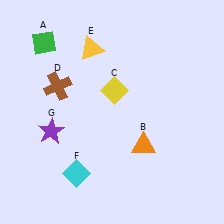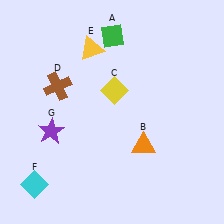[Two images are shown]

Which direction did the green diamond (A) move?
The green diamond (A) moved right.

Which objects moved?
The objects that moved are: the green diamond (A), the cyan diamond (F).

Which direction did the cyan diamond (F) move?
The cyan diamond (F) moved left.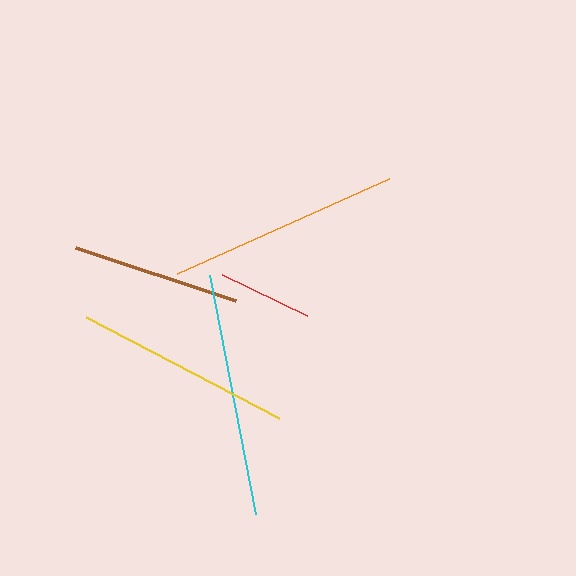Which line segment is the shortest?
The red line is the shortest at approximately 94 pixels.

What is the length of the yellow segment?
The yellow segment is approximately 218 pixels long.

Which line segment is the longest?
The cyan line is the longest at approximately 243 pixels.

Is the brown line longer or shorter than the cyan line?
The cyan line is longer than the brown line.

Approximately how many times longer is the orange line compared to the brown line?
The orange line is approximately 1.4 times the length of the brown line.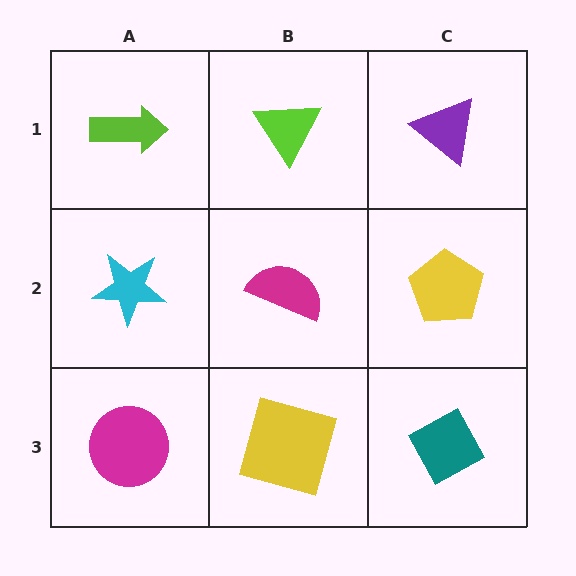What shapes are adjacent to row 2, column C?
A purple triangle (row 1, column C), a teal diamond (row 3, column C), a magenta semicircle (row 2, column B).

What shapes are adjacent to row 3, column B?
A magenta semicircle (row 2, column B), a magenta circle (row 3, column A), a teal diamond (row 3, column C).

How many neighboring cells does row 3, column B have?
3.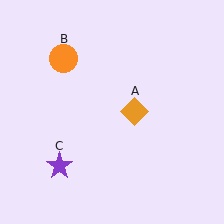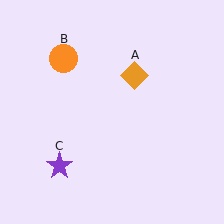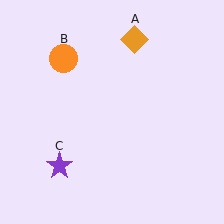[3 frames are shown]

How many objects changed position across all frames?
1 object changed position: orange diamond (object A).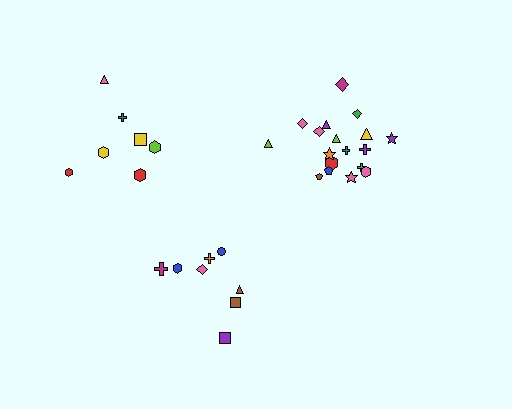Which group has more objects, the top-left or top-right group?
The top-right group.